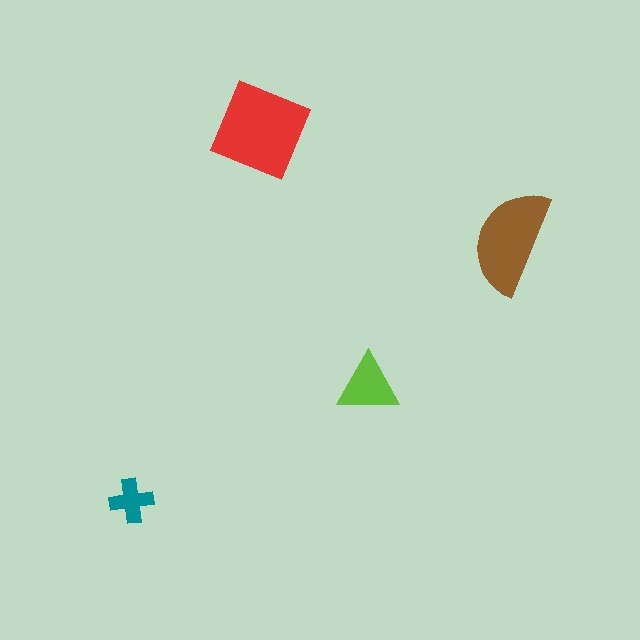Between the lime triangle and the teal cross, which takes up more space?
The lime triangle.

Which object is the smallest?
The teal cross.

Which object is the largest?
The red diamond.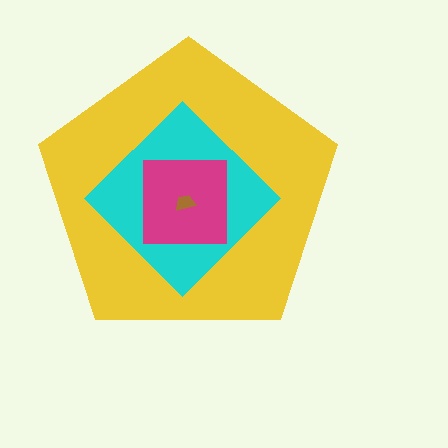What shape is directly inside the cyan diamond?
The magenta square.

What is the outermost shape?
The yellow pentagon.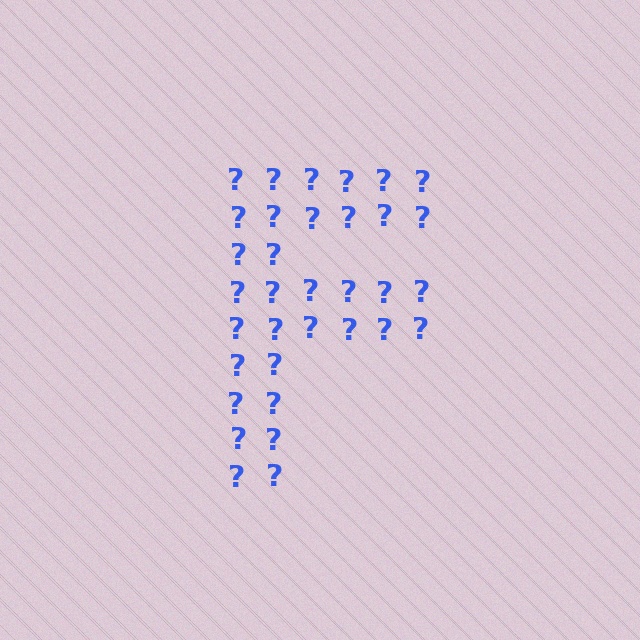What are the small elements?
The small elements are question marks.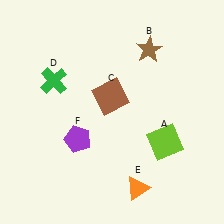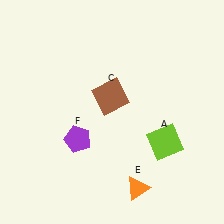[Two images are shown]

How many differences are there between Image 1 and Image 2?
There are 2 differences between the two images.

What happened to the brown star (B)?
The brown star (B) was removed in Image 2. It was in the top-right area of Image 1.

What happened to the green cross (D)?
The green cross (D) was removed in Image 2. It was in the top-left area of Image 1.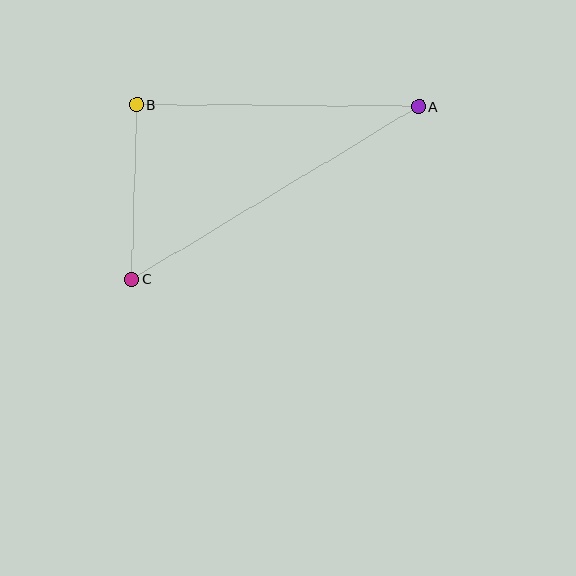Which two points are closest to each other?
Points B and C are closest to each other.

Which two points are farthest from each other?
Points A and C are farthest from each other.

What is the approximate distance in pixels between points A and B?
The distance between A and B is approximately 282 pixels.